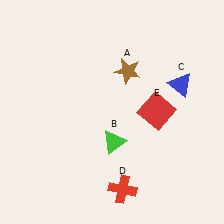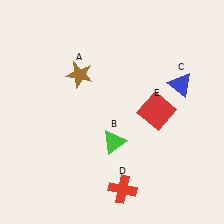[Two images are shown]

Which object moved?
The brown star (A) moved left.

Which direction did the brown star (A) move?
The brown star (A) moved left.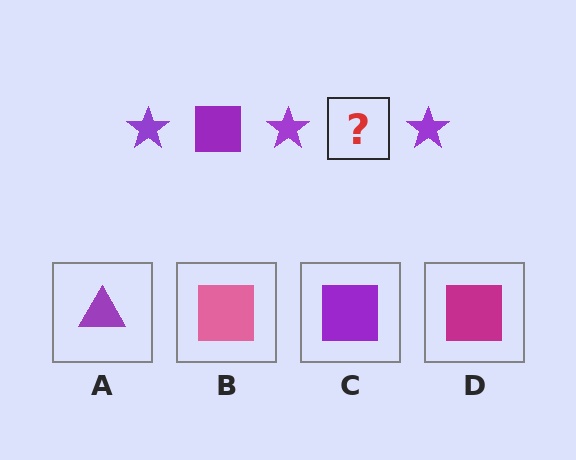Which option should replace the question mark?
Option C.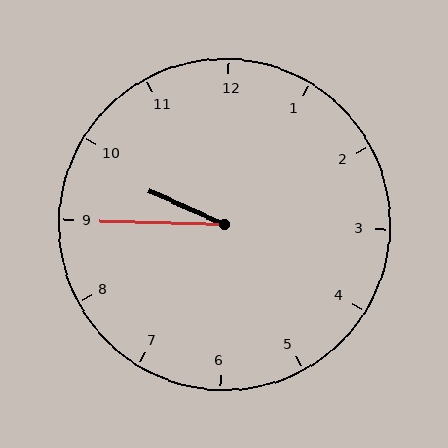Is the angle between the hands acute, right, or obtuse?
It is acute.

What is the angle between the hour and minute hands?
Approximately 22 degrees.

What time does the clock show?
9:45.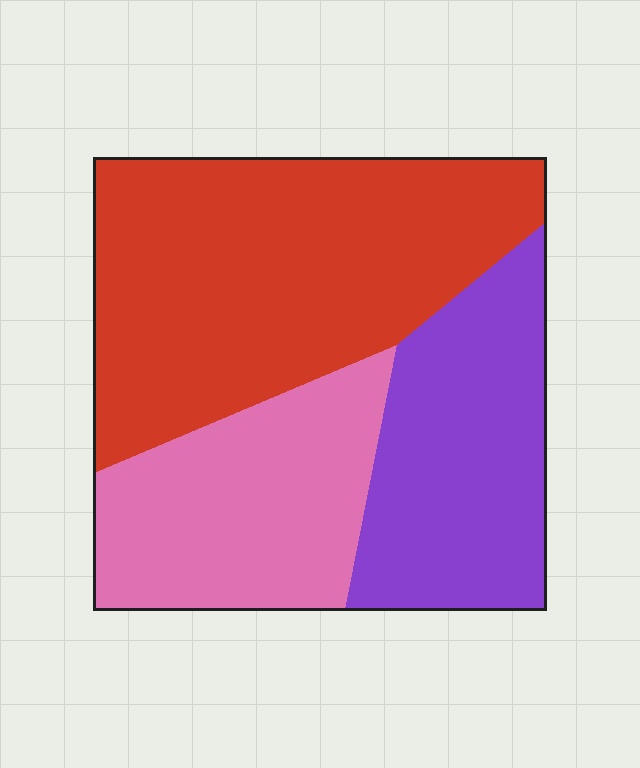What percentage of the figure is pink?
Pink takes up about one quarter (1/4) of the figure.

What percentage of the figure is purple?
Purple covers roughly 25% of the figure.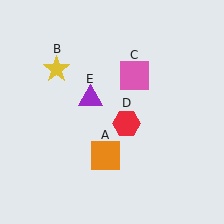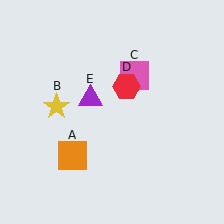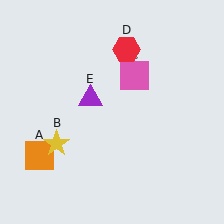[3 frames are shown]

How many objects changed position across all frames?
3 objects changed position: orange square (object A), yellow star (object B), red hexagon (object D).